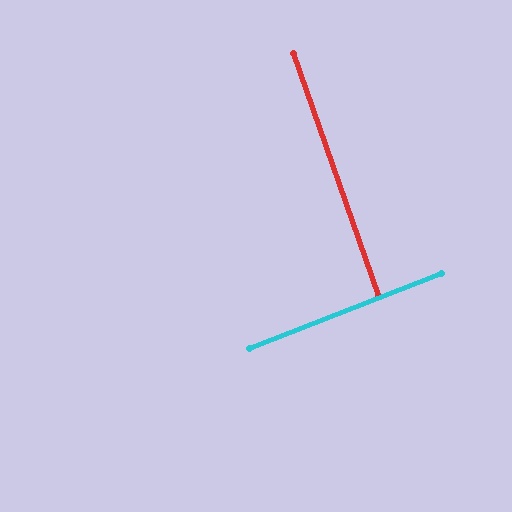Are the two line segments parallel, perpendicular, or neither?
Perpendicular — they meet at approximately 88°.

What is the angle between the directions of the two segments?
Approximately 88 degrees.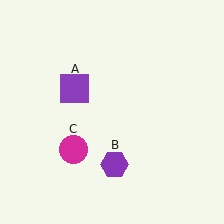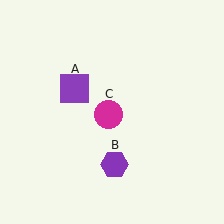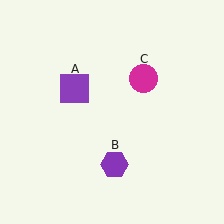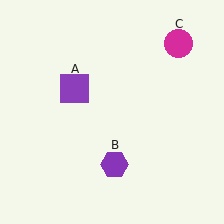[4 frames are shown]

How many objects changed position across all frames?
1 object changed position: magenta circle (object C).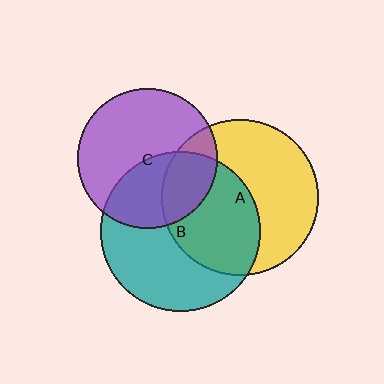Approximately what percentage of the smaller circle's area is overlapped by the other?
Approximately 40%.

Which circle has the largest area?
Circle B (teal).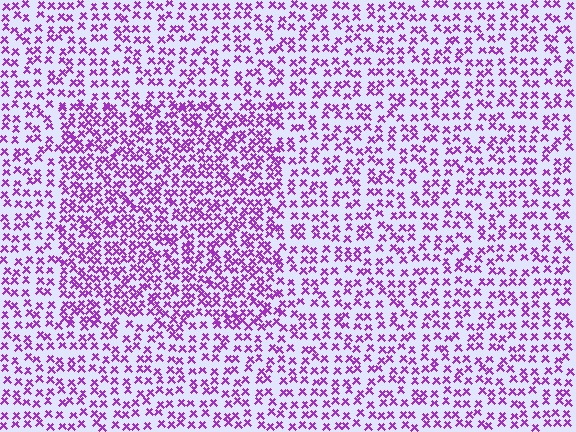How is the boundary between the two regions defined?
The boundary is defined by a change in element density (approximately 1.7x ratio). All elements are the same color, size, and shape.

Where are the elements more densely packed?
The elements are more densely packed inside the rectangle boundary.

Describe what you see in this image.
The image contains small purple elements arranged at two different densities. A rectangle-shaped region is visible where the elements are more densely packed than the surrounding area.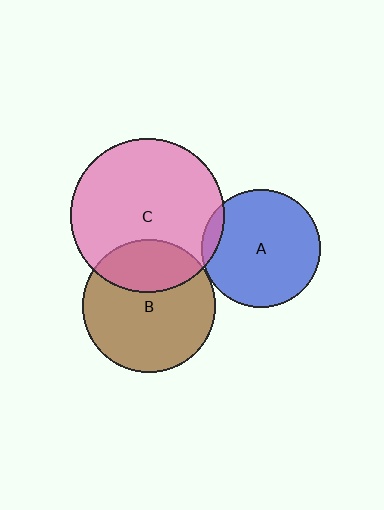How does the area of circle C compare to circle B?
Approximately 1.3 times.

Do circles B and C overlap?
Yes.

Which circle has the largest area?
Circle C (pink).